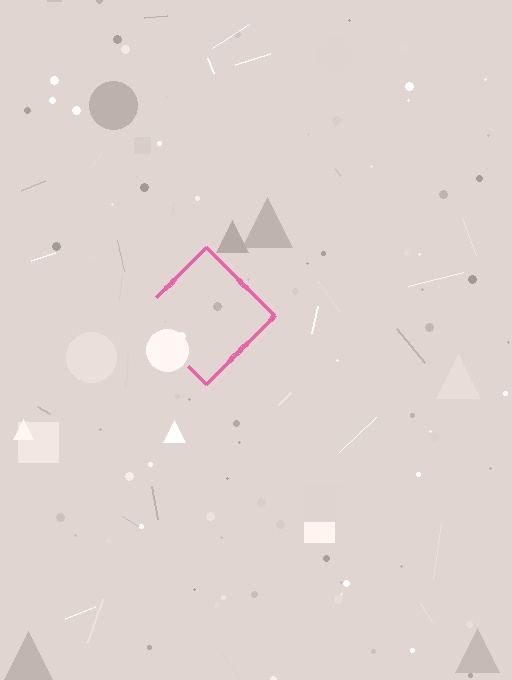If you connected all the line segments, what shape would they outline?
They would outline a diamond.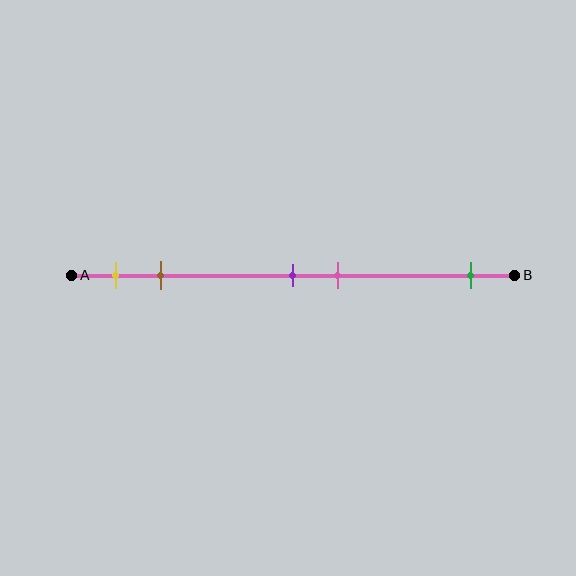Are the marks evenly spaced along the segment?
No, the marks are not evenly spaced.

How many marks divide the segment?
There are 5 marks dividing the segment.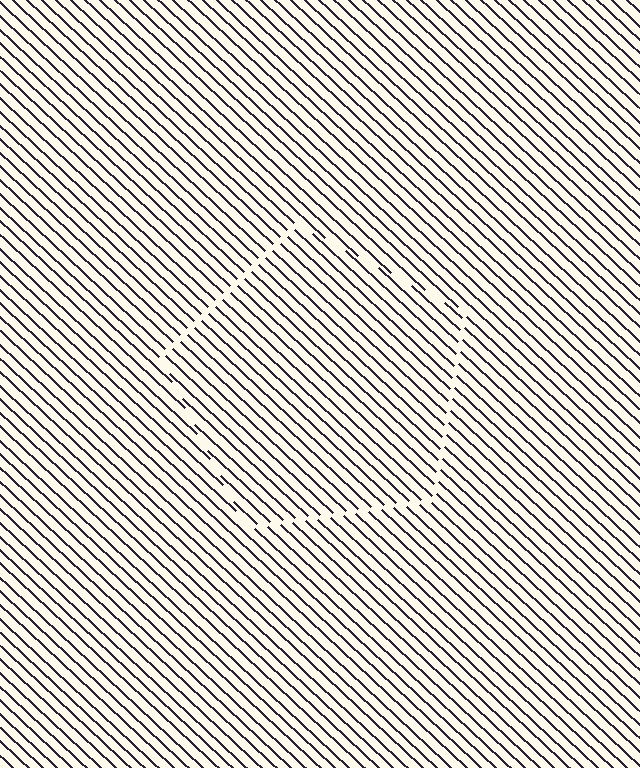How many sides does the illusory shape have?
5 sides — the line-ends trace a pentagon.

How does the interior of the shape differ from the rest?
The interior of the shape contains the same grating, shifted by half a period — the contour is defined by the phase discontinuity where line-ends from the inner and outer gratings abut.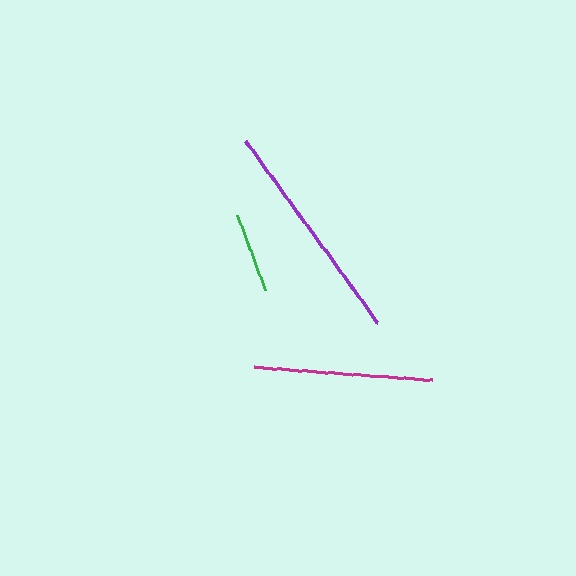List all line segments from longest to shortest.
From longest to shortest: purple, magenta, green.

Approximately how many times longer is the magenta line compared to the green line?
The magenta line is approximately 2.2 times the length of the green line.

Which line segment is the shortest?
The green line is the shortest at approximately 80 pixels.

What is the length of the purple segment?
The purple segment is approximately 225 pixels long.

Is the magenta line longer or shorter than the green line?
The magenta line is longer than the green line.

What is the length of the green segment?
The green segment is approximately 80 pixels long.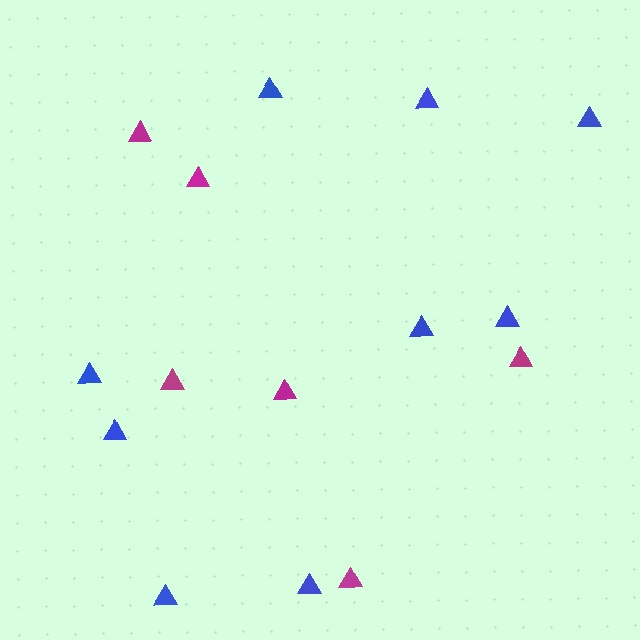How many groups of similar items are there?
There are 2 groups: one group of blue triangles (9) and one group of magenta triangles (6).